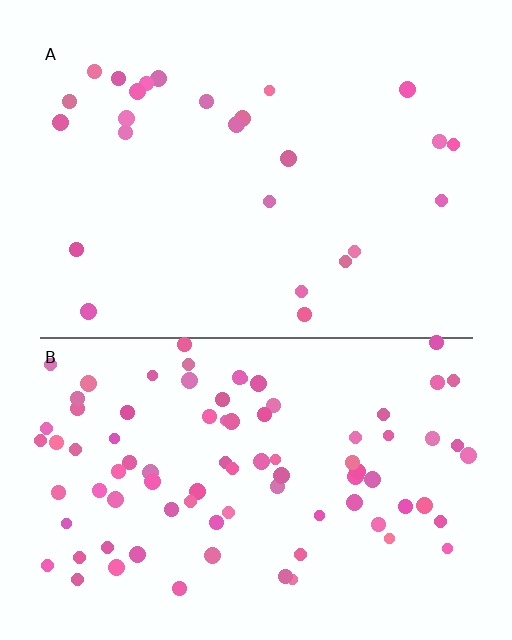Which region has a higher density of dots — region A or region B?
B (the bottom).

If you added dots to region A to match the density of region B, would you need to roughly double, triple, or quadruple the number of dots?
Approximately triple.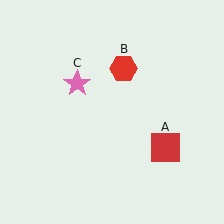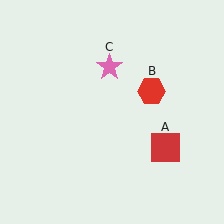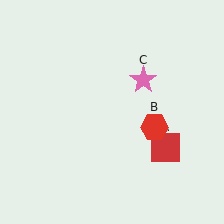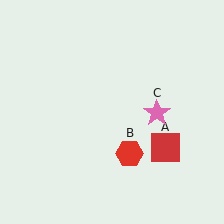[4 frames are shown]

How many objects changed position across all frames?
2 objects changed position: red hexagon (object B), pink star (object C).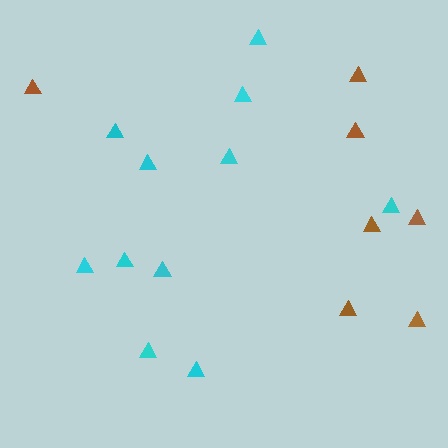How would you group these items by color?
There are 2 groups: one group of cyan triangles (11) and one group of brown triangles (7).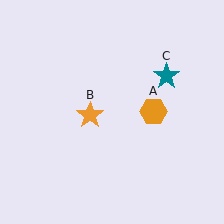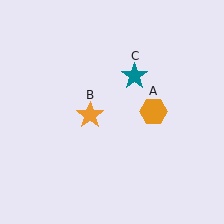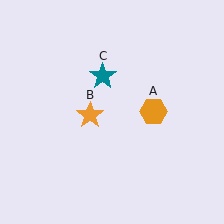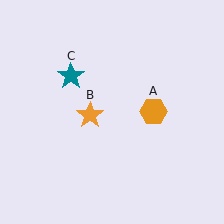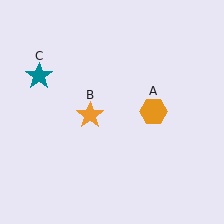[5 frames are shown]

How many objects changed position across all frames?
1 object changed position: teal star (object C).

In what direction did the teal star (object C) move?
The teal star (object C) moved left.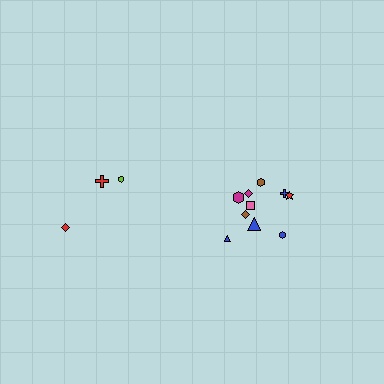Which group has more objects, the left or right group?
The right group.